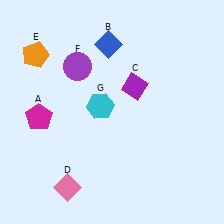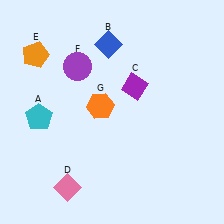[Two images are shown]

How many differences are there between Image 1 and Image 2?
There are 2 differences between the two images.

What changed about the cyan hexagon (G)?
In Image 1, G is cyan. In Image 2, it changed to orange.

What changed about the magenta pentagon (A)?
In Image 1, A is magenta. In Image 2, it changed to cyan.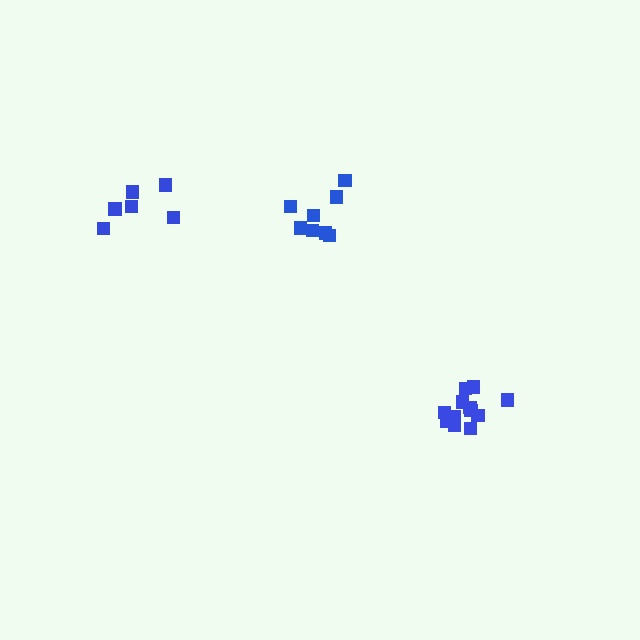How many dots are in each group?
Group 1: 12 dots, Group 2: 6 dots, Group 3: 8 dots (26 total).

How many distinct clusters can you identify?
There are 3 distinct clusters.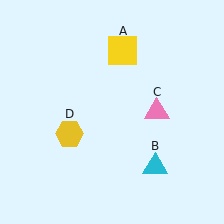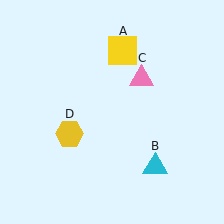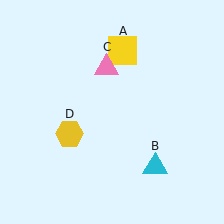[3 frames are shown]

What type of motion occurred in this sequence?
The pink triangle (object C) rotated counterclockwise around the center of the scene.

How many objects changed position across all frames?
1 object changed position: pink triangle (object C).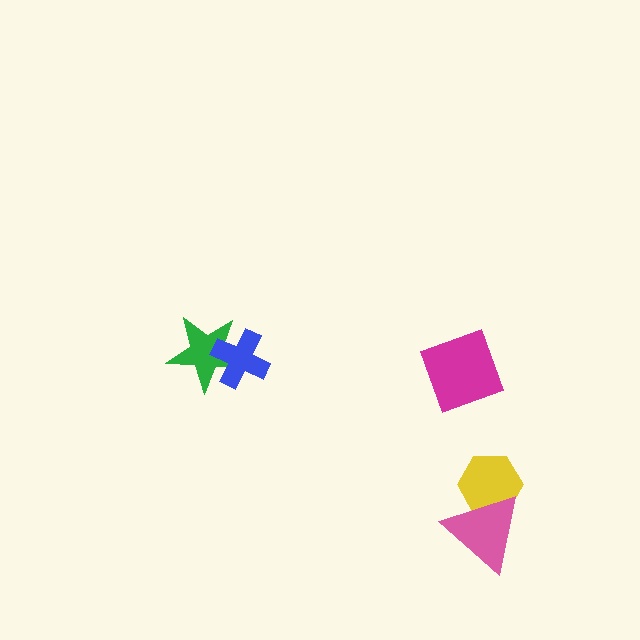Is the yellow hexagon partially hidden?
Yes, it is partially covered by another shape.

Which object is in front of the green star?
The blue cross is in front of the green star.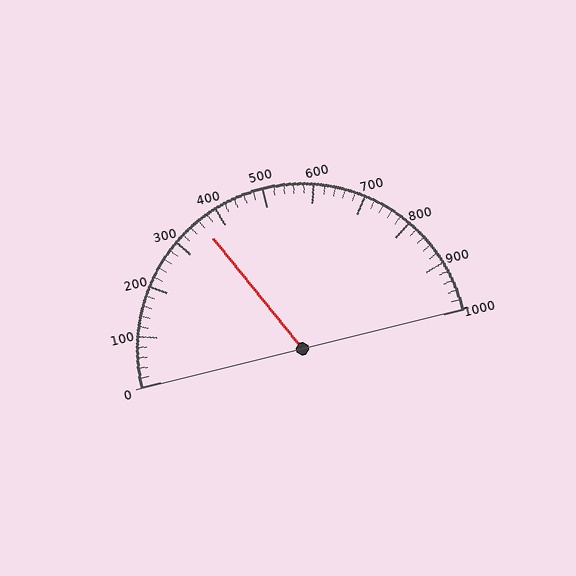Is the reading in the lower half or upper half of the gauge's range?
The reading is in the lower half of the range (0 to 1000).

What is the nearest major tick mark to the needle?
The nearest major tick mark is 400.